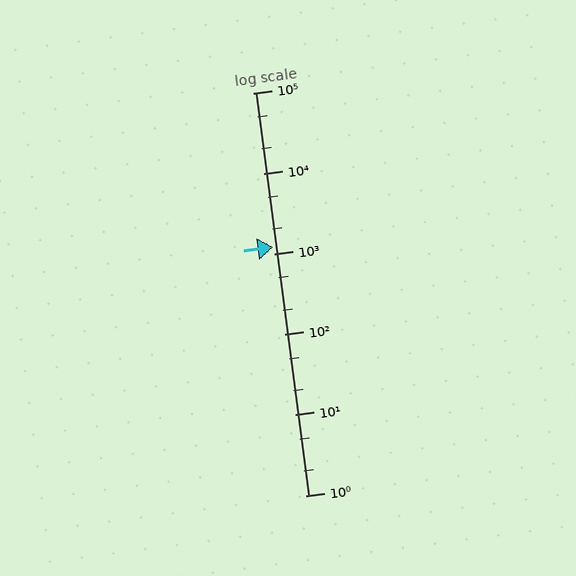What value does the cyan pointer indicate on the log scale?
The pointer indicates approximately 1200.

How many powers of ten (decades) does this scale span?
The scale spans 5 decades, from 1 to 100000.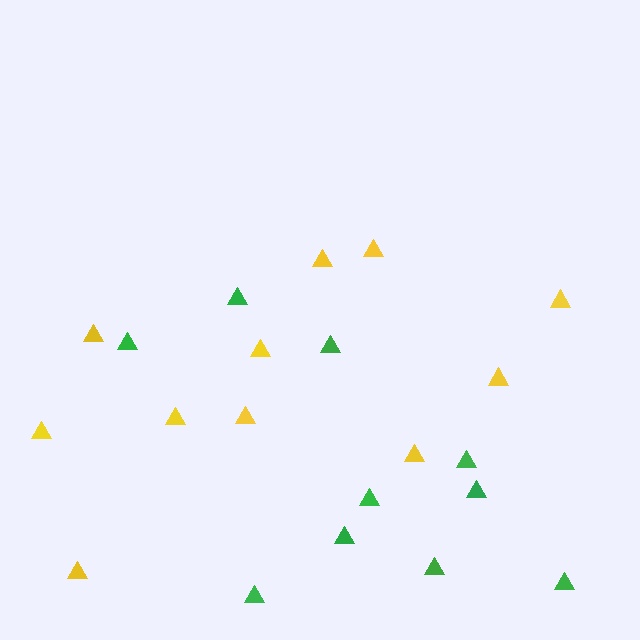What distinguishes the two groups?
There are 2 groups: one group of yellow triangles (11) and one group of green triangles (10).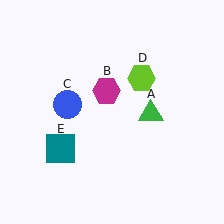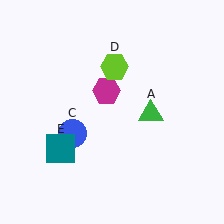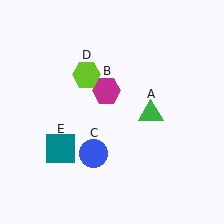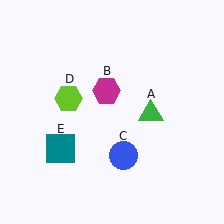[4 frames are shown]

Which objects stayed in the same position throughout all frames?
Green triangle (object A) and magenta hexagon (object B) and teal square (object E) remained stationary.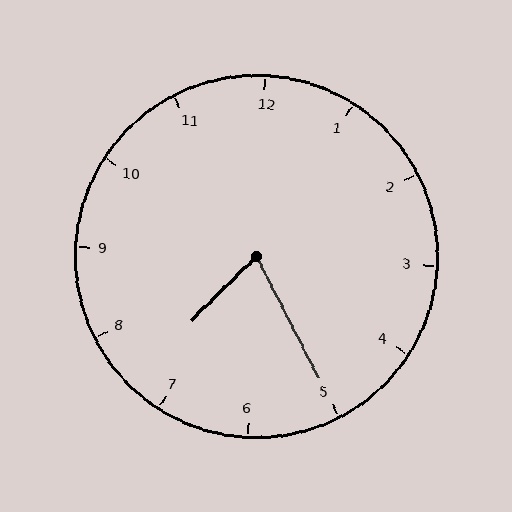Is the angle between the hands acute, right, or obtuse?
It is acute.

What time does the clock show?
7:25.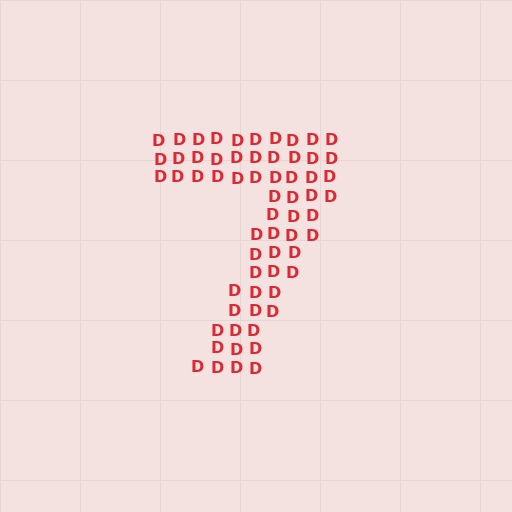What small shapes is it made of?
It is made of small letter D's.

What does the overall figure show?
The overall figure shows the digit 7.